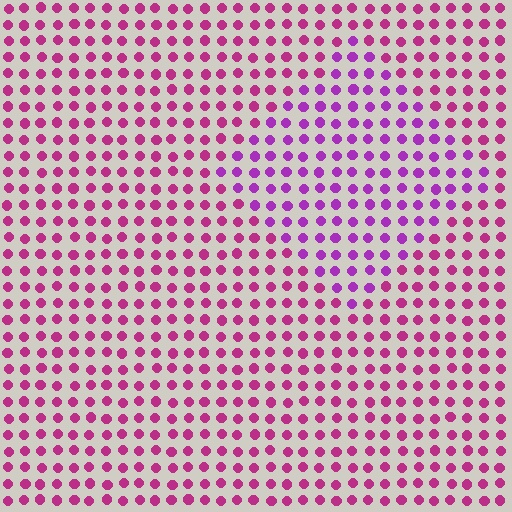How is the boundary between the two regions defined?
The boundary is defined purely by a slight shift in hue (about 30 degrees). Spacing, size, and orientation are identical on both sides.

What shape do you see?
I see a diamond.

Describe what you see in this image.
The image is filled with small magenta elements in a uniform arrangement. A diamond-shaped region is visible where the elements are tinted to a slightly different hue, forming a subtle color boundary.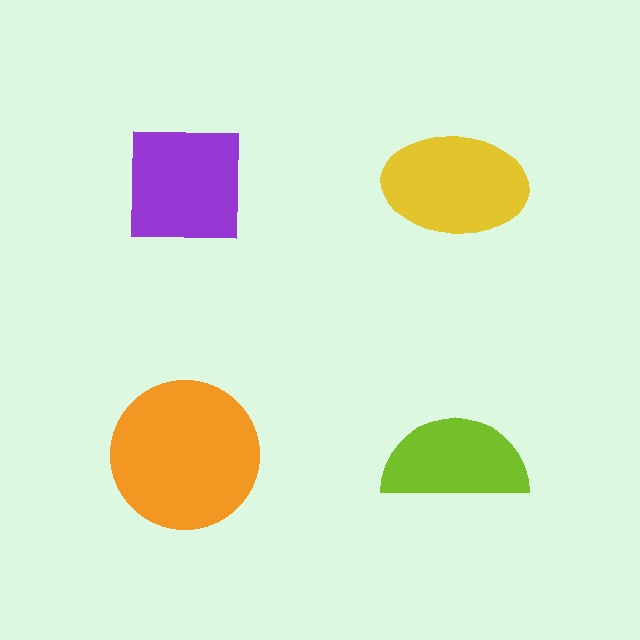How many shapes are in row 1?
2 shapes.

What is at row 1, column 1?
A purple square.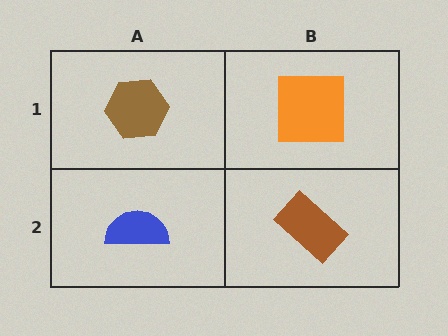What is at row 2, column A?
A blue semicircle.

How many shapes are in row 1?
2 shapes.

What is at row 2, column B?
A brown rectangle.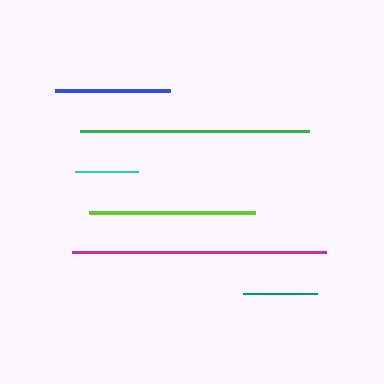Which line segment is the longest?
The magenta line is the longest at approximately 254 pixels.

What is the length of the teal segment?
The teal segment is approximately 74 pixels long.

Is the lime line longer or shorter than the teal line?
The lime line is longer than the teal line.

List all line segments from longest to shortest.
From longest to shortest: magenta, green, lime, blue, teal, cyan.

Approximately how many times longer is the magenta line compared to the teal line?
The magenta line is approximately 3.4 times the length of the teal line.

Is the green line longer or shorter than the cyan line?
The green line is longer than the cyan line.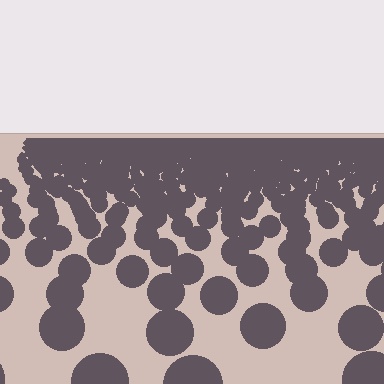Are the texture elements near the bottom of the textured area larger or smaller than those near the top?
Larger. Near the bottom, elements are closer to the viewer and appear at a bigger on-screen size.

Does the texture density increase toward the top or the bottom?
Density increases toward the top.